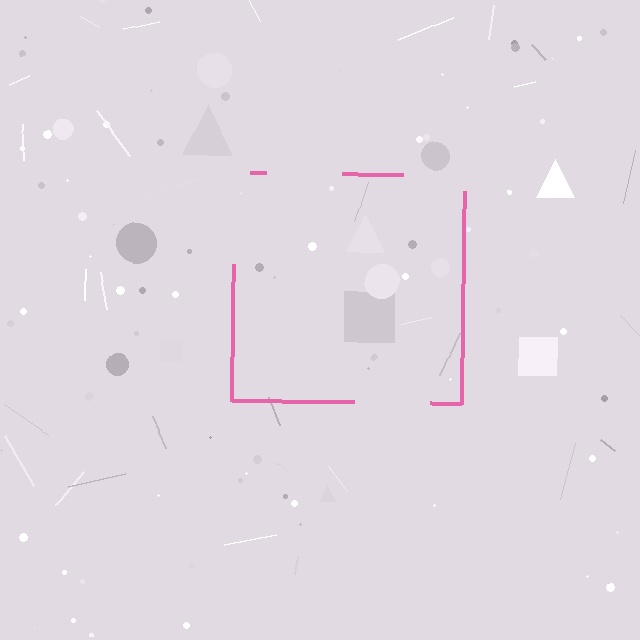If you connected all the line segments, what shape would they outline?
They would outline a square.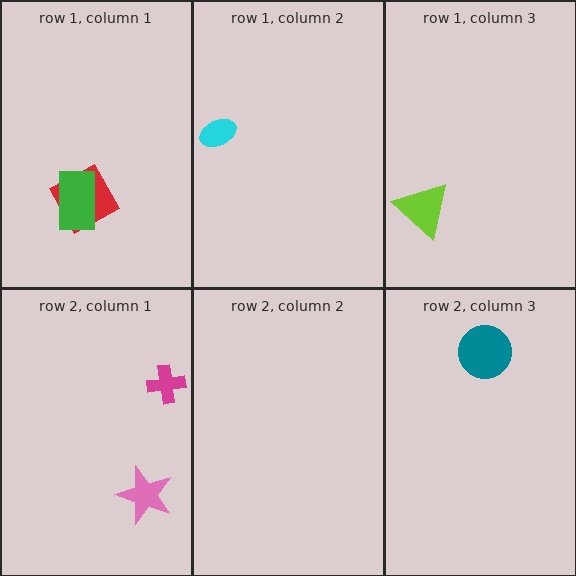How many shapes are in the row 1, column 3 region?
1.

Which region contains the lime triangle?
The row 1, column 3 region.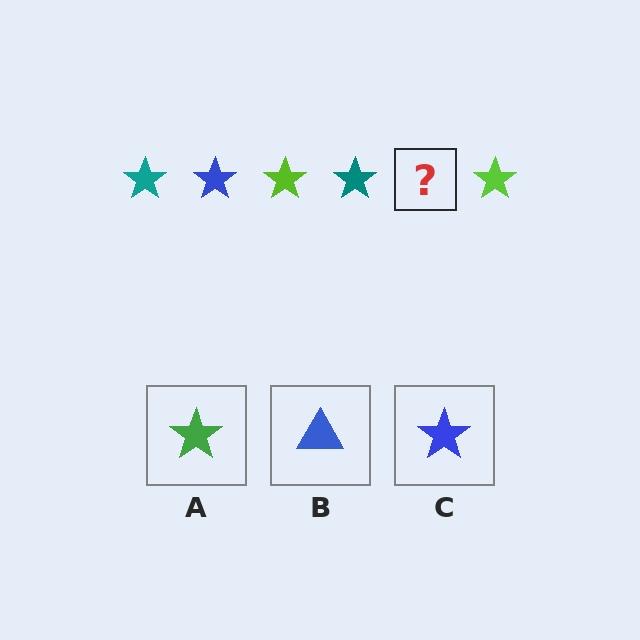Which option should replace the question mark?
Option C.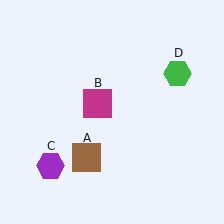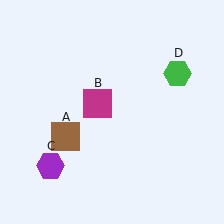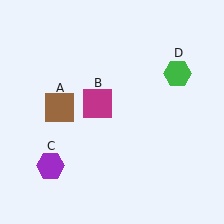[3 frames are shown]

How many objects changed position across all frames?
1 object changed position: brown square (object A).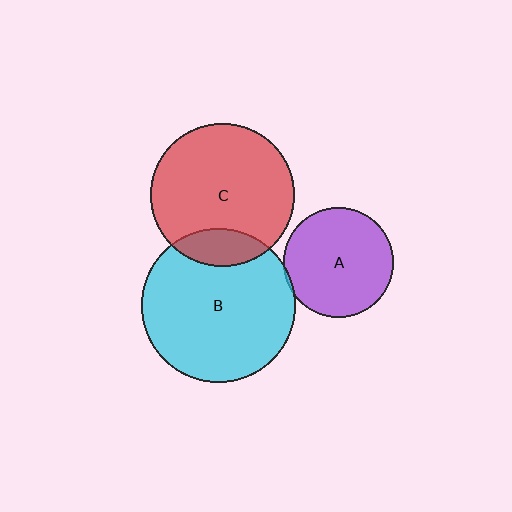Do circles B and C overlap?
Yes.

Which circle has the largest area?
Circle B (cyan).